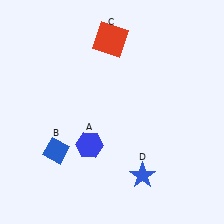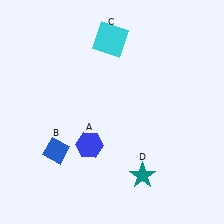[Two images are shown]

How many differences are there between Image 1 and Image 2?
There are 2 differences between the two images.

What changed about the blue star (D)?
In Image 1, D is blue. In Image 2, it changed to teal.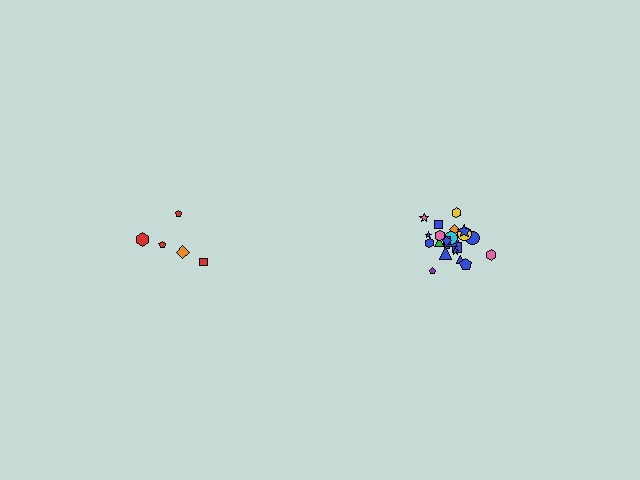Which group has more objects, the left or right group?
The right group.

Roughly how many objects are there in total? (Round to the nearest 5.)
Roughly 30 objects in total.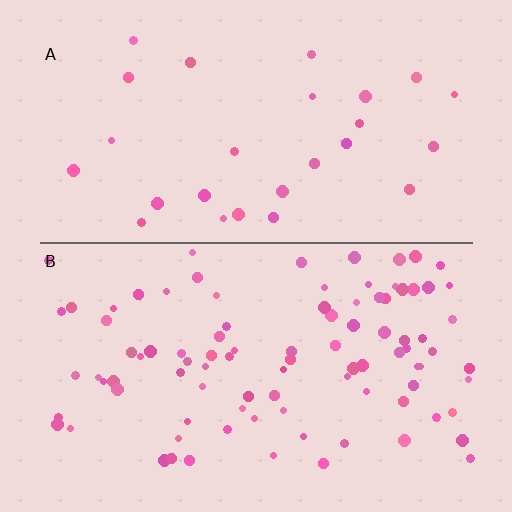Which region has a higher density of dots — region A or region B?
B (the bottom).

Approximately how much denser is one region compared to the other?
Approximately 3.4× — region B over region A.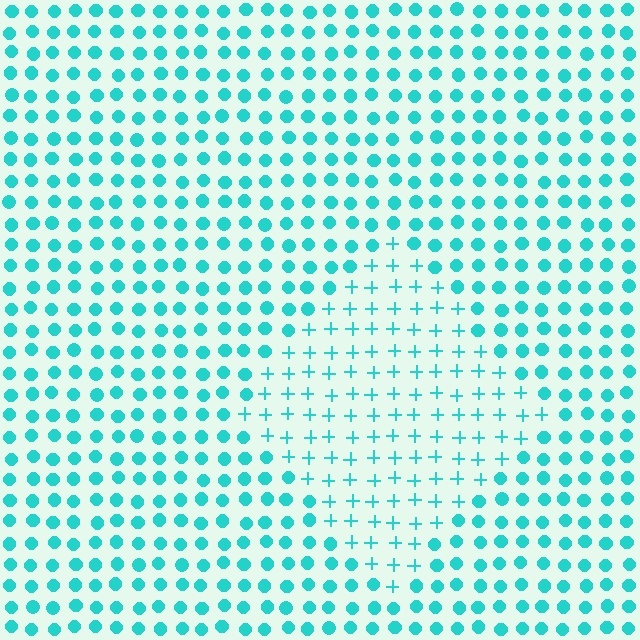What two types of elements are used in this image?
The image uses plus signs inside the diamond region and circles outside it.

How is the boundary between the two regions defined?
The boundary is defined by a change in element shape: plus signs inside vs. circles outside. All elements share the same color and spacing.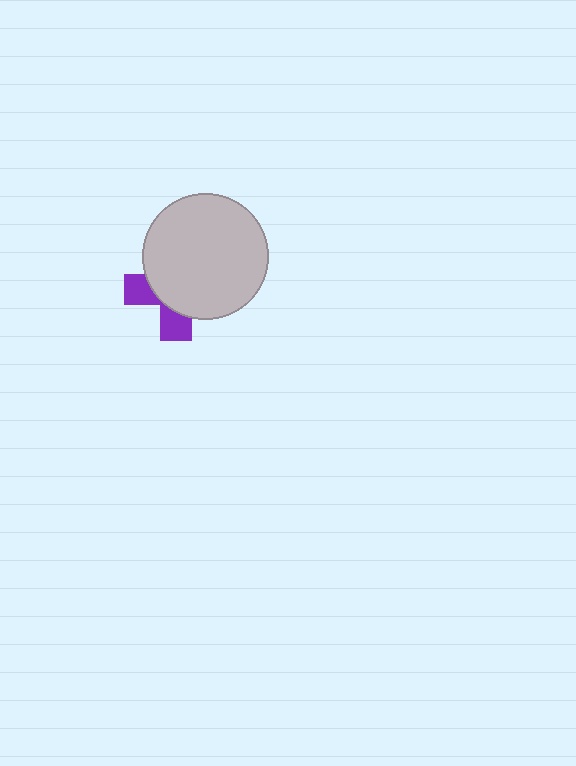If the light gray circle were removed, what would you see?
You would see the complete purple cross.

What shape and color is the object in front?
The object in front is a light gray circle.